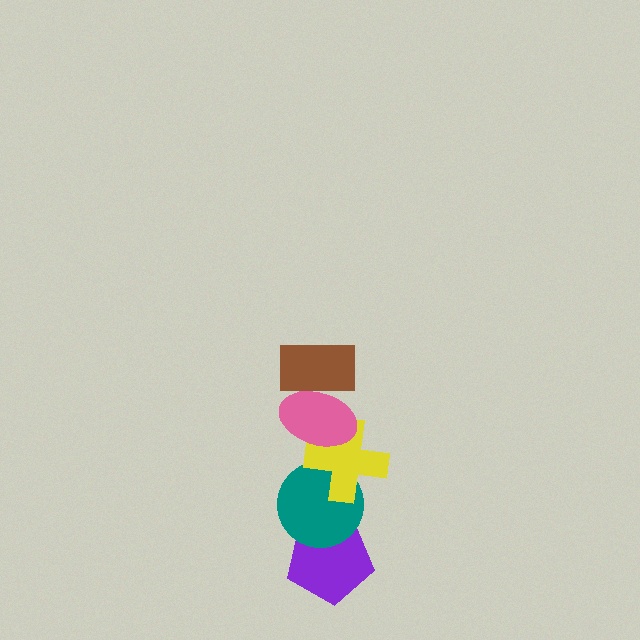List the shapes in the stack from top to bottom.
From top to bottom: the brown rectangle, the pink ellipse, the yellow cross, the teal circle, the purple pentagon.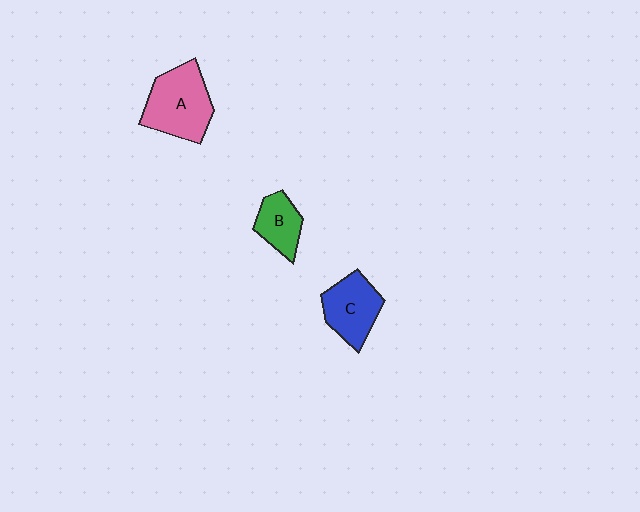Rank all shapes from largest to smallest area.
From largest to smallest: A (pink), C (blue), B (green).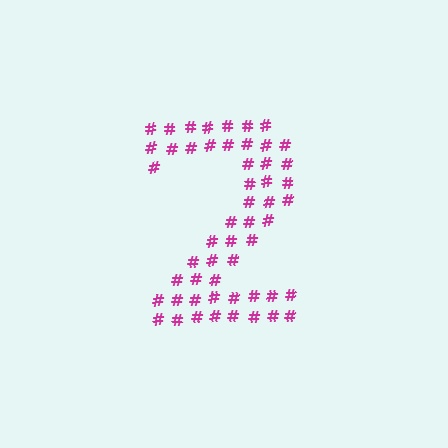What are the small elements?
The small elements are hash symbols.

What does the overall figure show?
The overall figure shows the digit 2.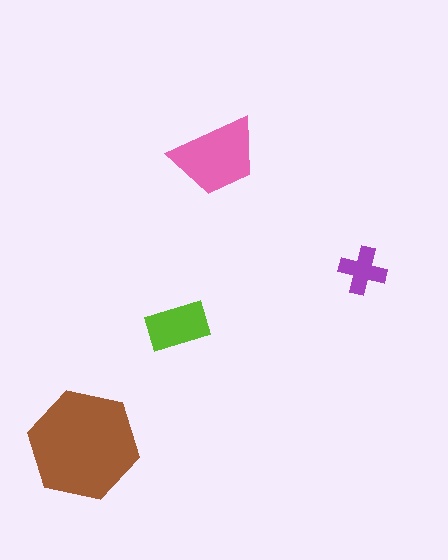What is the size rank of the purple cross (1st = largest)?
4th.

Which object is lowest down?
The brown hexagon is bottommost.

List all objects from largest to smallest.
The brown hexagon, the pink trapezoid, the lime rectangle, the purple cross.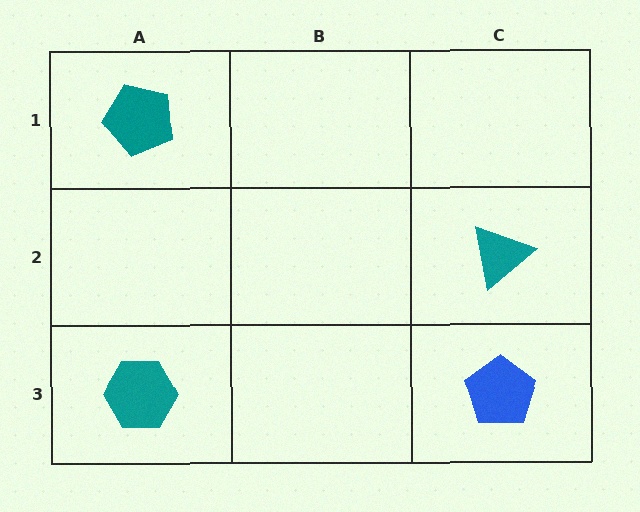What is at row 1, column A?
A teal pentagon.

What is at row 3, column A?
A teal hexagon.